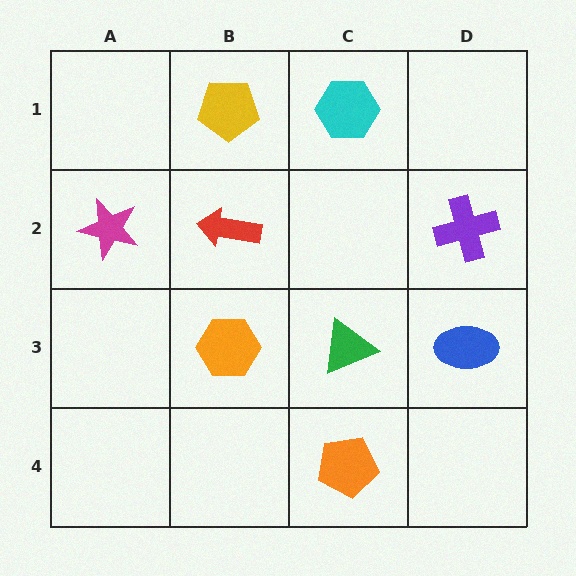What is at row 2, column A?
A magenta star.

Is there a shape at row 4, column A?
No, that cell is empty.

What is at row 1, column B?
A yellow pentagon.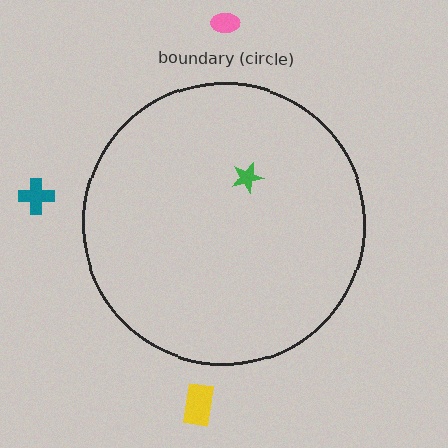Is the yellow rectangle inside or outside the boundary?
Outside.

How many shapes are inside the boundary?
1 inside, 3 outside.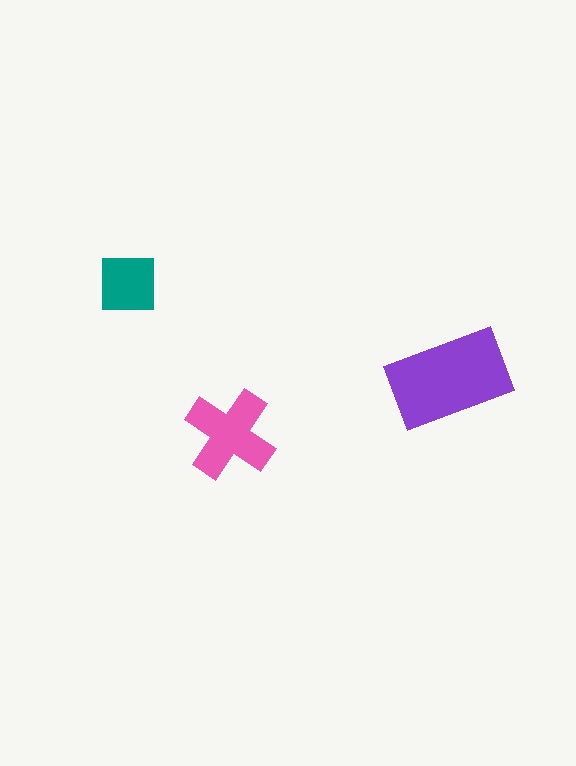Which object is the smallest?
The teal square.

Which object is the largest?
The purple rectangle.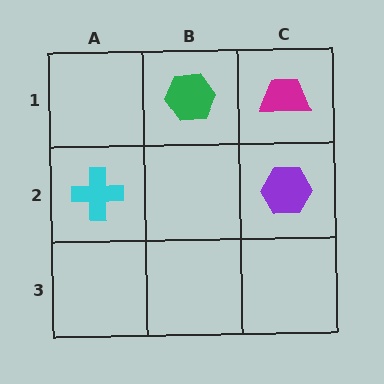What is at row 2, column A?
A cyan cross.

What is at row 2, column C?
A purple hexagon.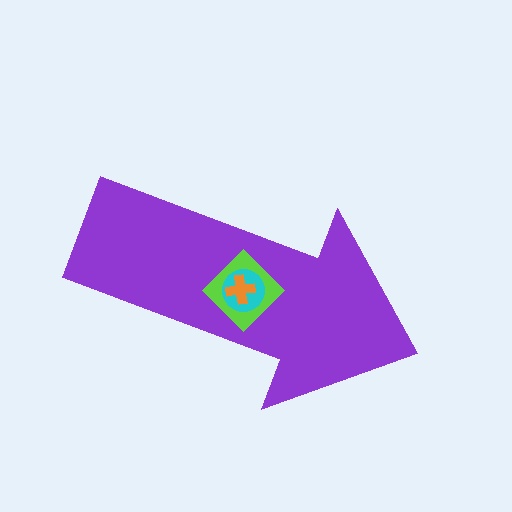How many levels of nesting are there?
4.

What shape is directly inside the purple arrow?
The lime diamond.